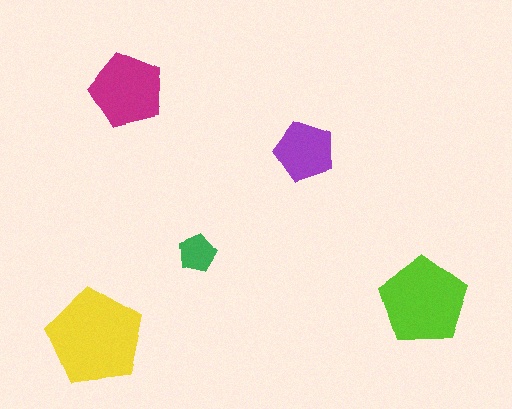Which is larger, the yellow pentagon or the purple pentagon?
The yellow one.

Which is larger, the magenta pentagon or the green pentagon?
The magenta one.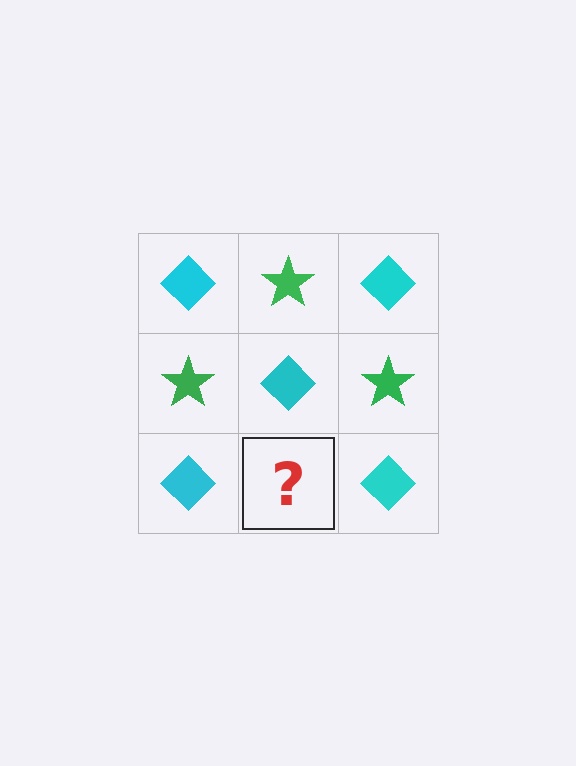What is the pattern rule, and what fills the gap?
The rule is that it alternates cyan diamond and green star in a checkerboard pattern. The gap should be filled with a green star.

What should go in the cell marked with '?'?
The missing cell should contain a green star.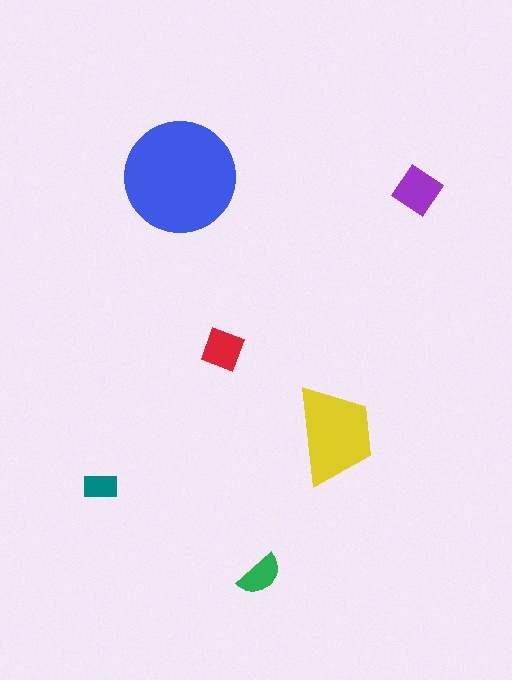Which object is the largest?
The blue circle.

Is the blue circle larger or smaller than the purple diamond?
Larger.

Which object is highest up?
The blue circle is topmost.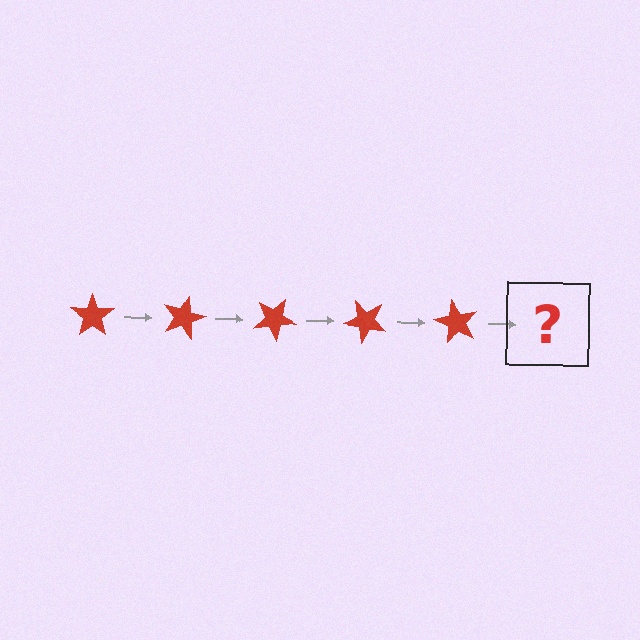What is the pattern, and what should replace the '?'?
The pattern is that the star rotates 15 degrees each step. The '?' should be a red star rotated 75 degrees.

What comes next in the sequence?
The next element should be a red star rotated 75 degrees.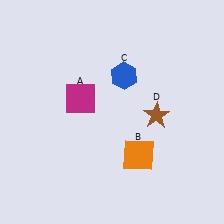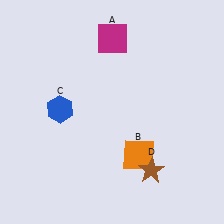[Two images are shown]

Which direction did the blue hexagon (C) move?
The blue hexagon (C) moved left.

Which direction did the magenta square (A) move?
The magenta square (A) moved up.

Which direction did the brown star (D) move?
The brown star (D) moved down.